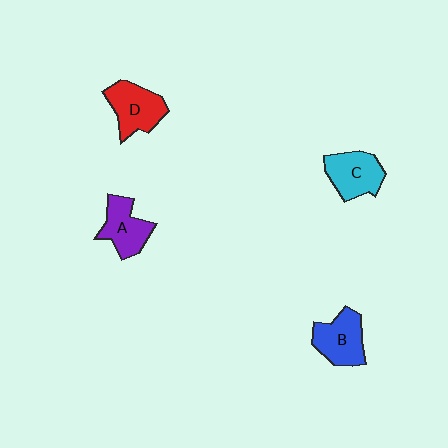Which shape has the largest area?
Shape D (red).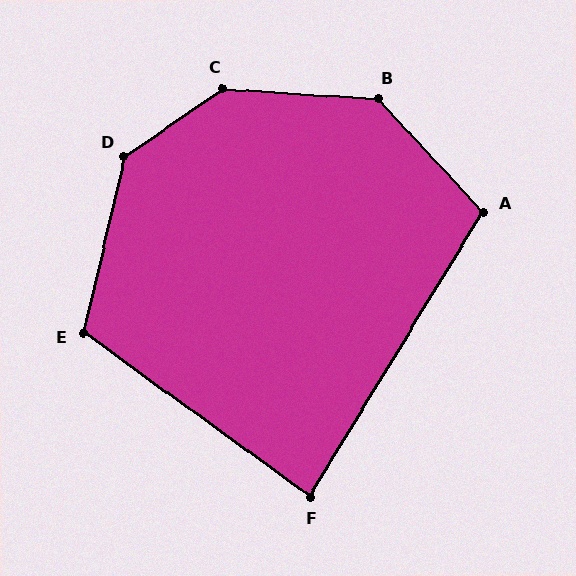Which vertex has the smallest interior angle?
F, at approximately 86 degrees.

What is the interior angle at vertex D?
Approximately 138 degrees (obtuse).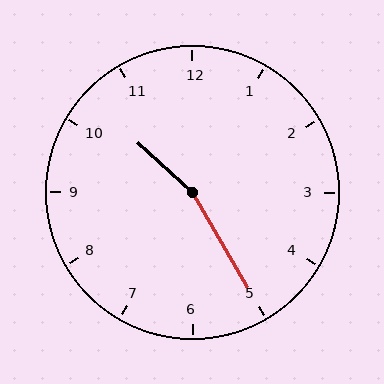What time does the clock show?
10:25.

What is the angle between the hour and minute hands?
Approximately 162 degrees.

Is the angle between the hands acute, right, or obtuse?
It is obtuse.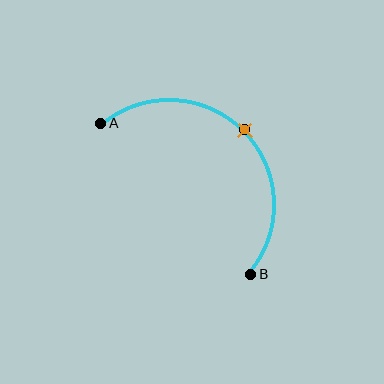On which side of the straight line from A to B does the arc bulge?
The arc bulges above and to the right of the straight line connecting A and B.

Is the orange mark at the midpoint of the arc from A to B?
Yes. The orange mark lies on the arc at equal arc-length from both A and B — it is the arc midpoint.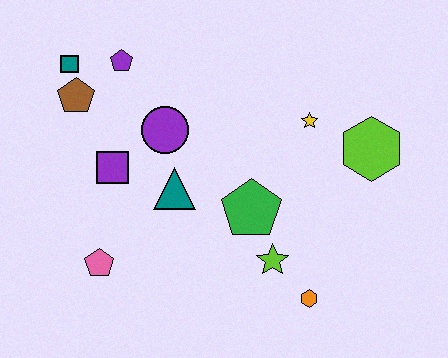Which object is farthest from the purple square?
The lime hexagon is farthest from the purple square.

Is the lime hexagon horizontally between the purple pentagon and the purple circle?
No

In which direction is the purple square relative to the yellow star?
The purple square is to the left of the yellow star.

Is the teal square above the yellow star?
Yes